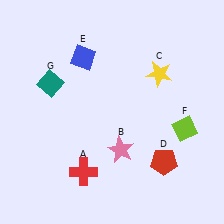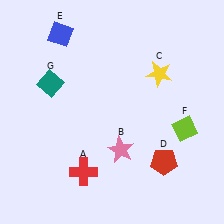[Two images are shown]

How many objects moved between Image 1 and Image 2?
1 object moved between the two images.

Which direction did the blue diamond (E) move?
The blue diamond (E) moved up.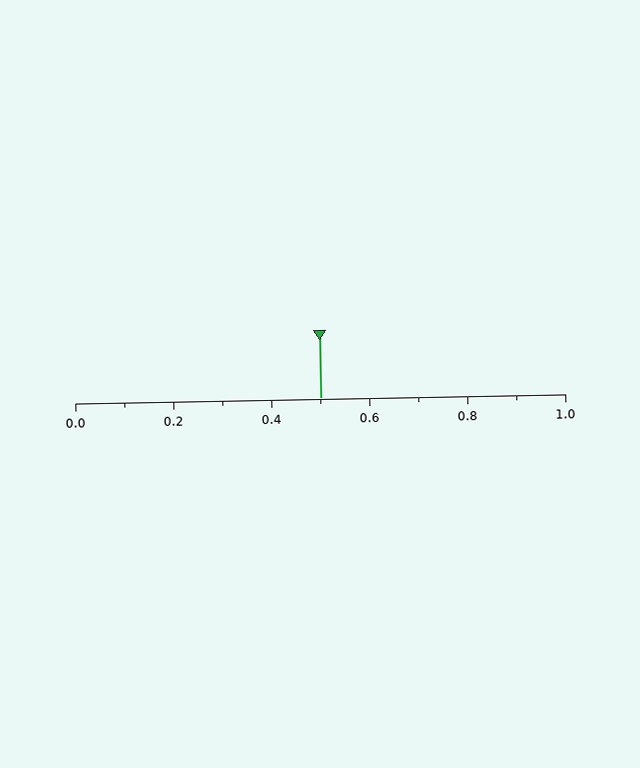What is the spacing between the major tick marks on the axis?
The major ticks are spaced 0.2 apart.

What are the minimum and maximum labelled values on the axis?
The axis runs from 0.0 to 1.0.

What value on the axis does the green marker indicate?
The marker indicates approximately 0.5.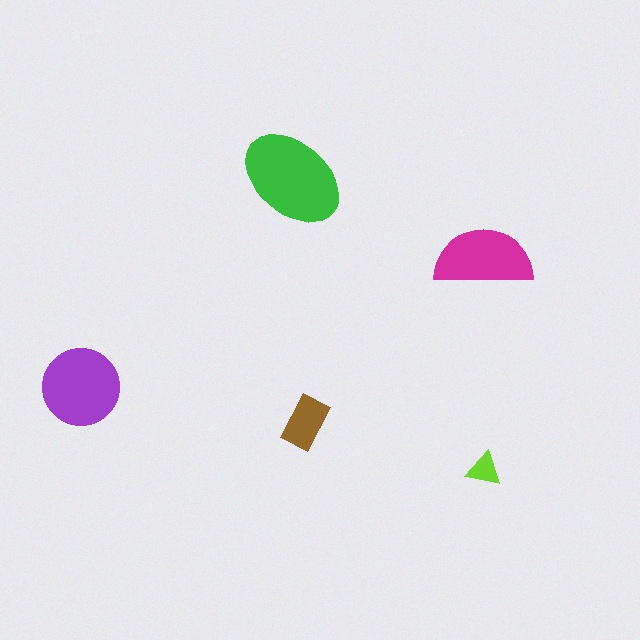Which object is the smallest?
The lime triangle.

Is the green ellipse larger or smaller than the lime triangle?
Larger.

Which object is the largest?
The green ellipse.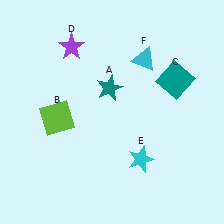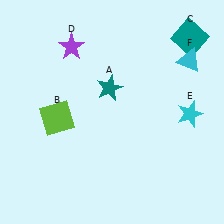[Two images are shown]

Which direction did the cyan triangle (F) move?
The cyan triangle (F) moved right.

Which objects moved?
The objects that moved are: the teal square (C), the cyan star (E), the cyan triangle (F).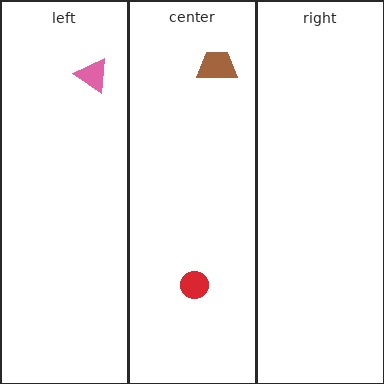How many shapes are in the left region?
1.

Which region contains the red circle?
The center region.